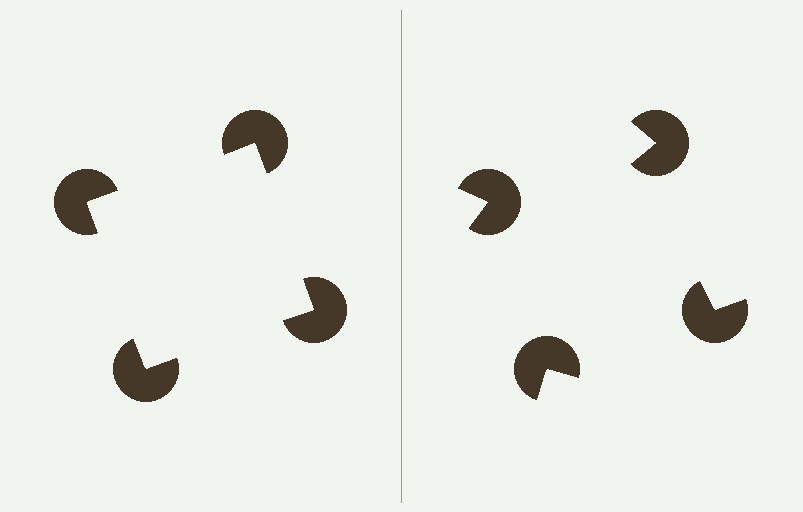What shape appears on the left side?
An illusory square.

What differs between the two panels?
The pac-man discs are positioned identically on both sides; only the wedge orientations differ. On the left they align to a square; on the right they are misaligned.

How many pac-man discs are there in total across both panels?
8 — 4 on each side.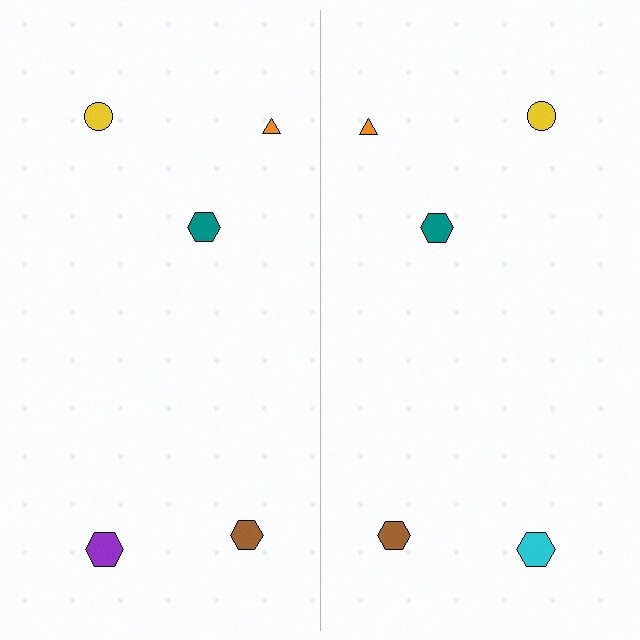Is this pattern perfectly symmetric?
No, the pattern is not perfectly symmetric. The cyan hexagon on the right side breaks the symmetry — its mirror counterpart is purple.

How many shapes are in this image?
There are 10 shapes in this image.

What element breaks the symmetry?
The cyan hexagon on the right side breaks the symmetry — its mirror counterpart is purple.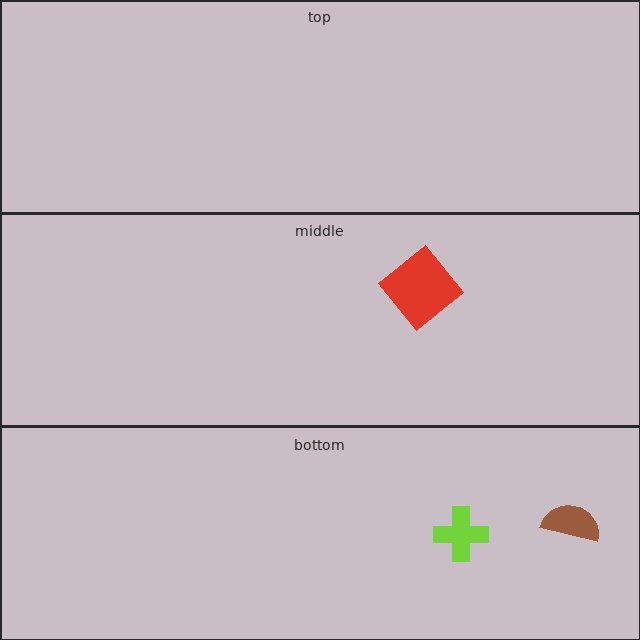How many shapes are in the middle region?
1.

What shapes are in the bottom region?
The brown semicircle, the lime cross.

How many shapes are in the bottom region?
2.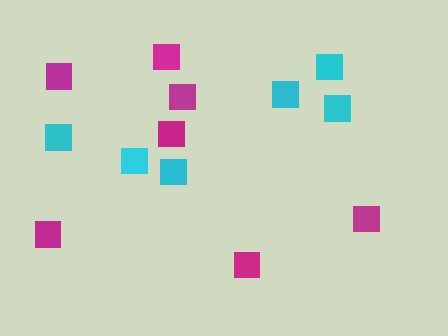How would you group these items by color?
There are 2 groups: one group of cyan squares (6) and one group of magenta squares (7).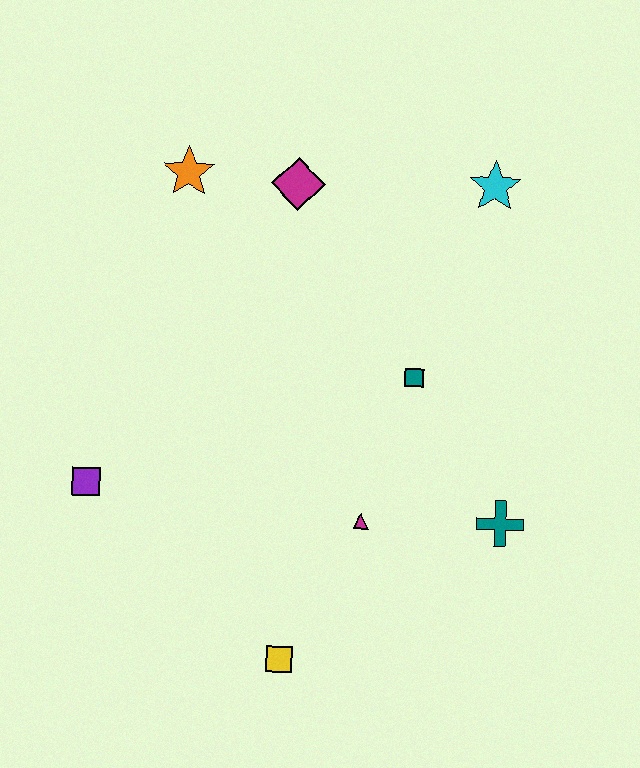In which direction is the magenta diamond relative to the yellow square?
The magenta diamond is above the yellow square.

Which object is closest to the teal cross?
The magenta triangle is closest to the teal cross.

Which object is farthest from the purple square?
The cyan star is farthest from the purple square.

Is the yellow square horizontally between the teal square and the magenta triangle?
No